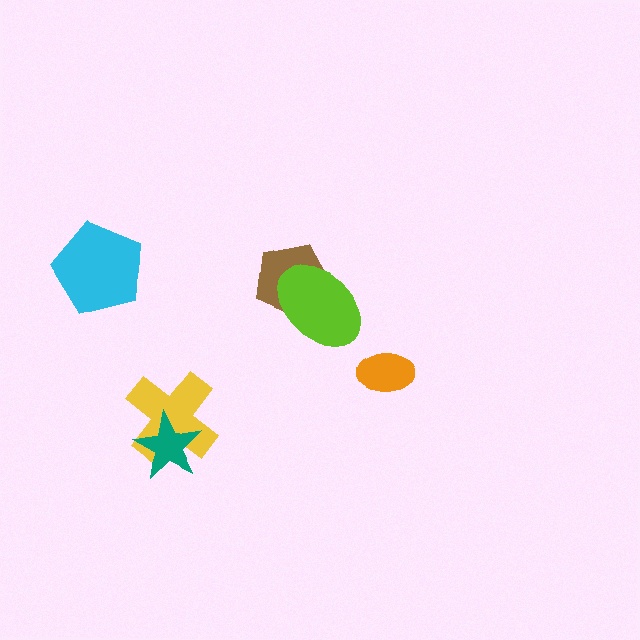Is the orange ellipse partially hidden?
No, no other shape covers it.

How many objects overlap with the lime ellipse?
1 object overlaps with the lime ellipse.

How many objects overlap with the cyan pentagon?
0 objects overlap with the cyan pentagon.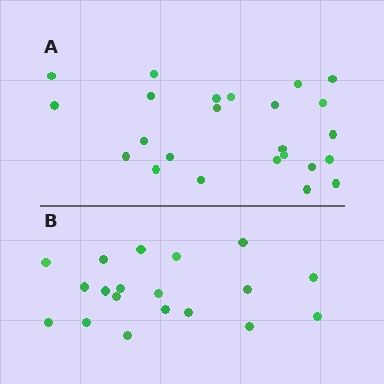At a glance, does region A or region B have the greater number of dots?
Region A (the top region) has more dots.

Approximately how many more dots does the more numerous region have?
Region A has about 5 more dots than region B.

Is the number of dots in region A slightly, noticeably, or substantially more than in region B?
Region A has noticeably more, but not dramatically so. The ratio is roughly 1.3 to 1.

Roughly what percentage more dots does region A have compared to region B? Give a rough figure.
About 25% more.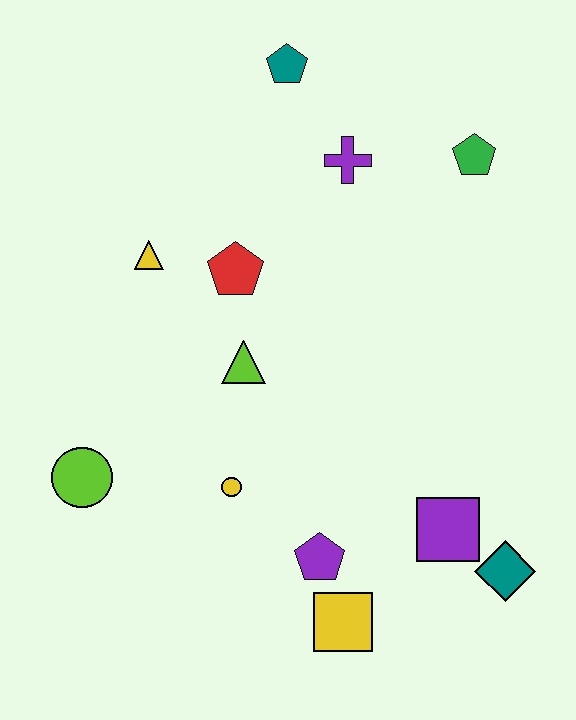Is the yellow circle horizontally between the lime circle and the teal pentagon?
Yes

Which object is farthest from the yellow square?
The teal pentagon is farthest from the yellow square.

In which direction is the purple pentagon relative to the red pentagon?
The purple pentagon is below the red pentagon.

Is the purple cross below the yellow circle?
No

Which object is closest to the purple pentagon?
The yellow square is closest to the purple pentagon.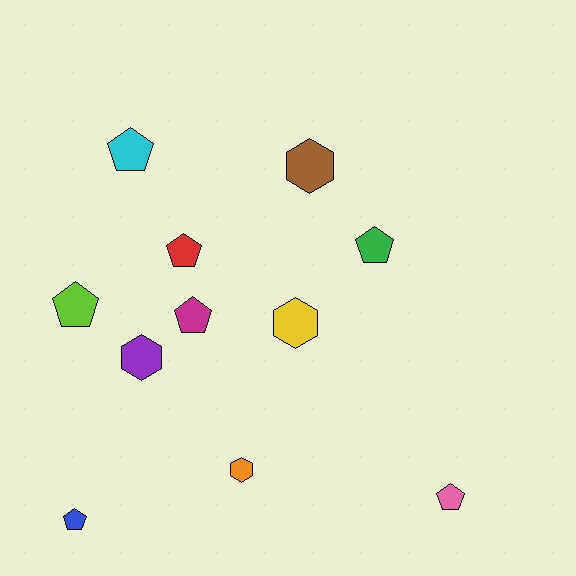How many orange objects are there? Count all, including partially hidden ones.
There is 1 orange object.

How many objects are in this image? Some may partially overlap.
There are 11 objects.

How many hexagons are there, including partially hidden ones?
There are 4 hexagons.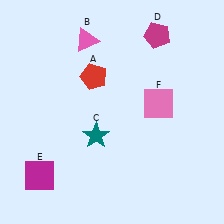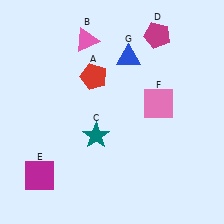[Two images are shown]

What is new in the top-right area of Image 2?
A blue triangle (G) was added in the top-right area of Image 2.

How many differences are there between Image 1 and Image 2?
There is 1 difference between the two images.